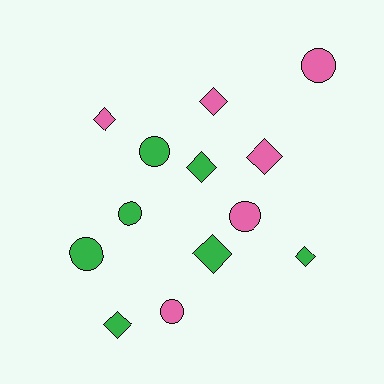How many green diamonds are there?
There are 4 green diamonds.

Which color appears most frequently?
Green, with 7 objects.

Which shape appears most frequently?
Diamond, with 7 objects.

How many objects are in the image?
There are 13 objects.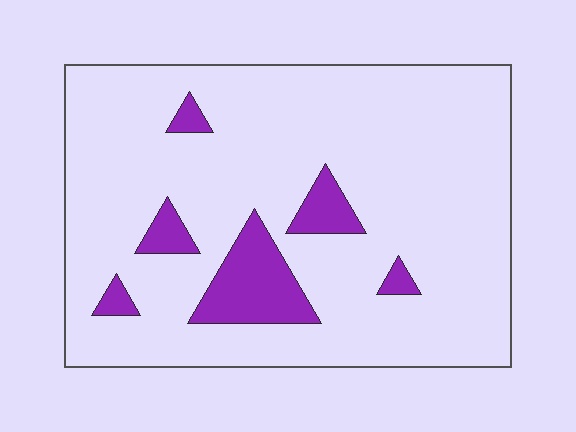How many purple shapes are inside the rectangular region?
6.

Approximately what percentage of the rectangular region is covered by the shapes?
Approximately 10%.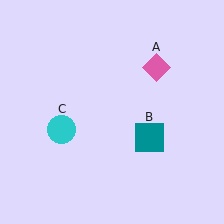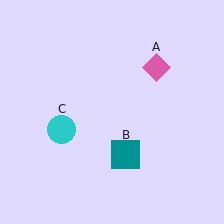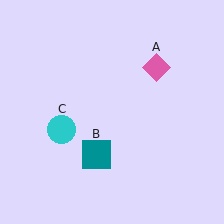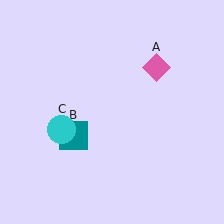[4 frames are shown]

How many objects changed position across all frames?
1 object changed position: teal square (object B).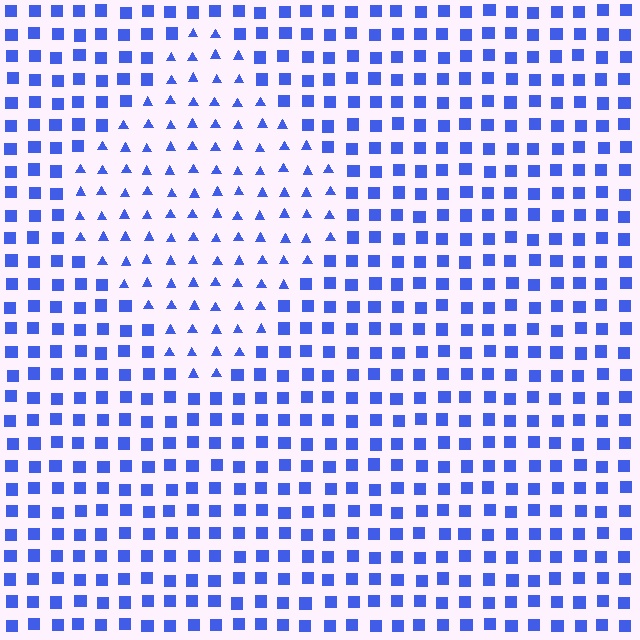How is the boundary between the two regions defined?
The boundary is defined by a change in element shape: triangles inside vs. squares outside. All elements share the same color and spacing.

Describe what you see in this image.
The image is filled with small blue elements arranged in a uniform grid. A diamond-shaped region contains triangles, while the surrounding area contains squares. The boundary is defined purely by the change in element shape.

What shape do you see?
I see a diamond.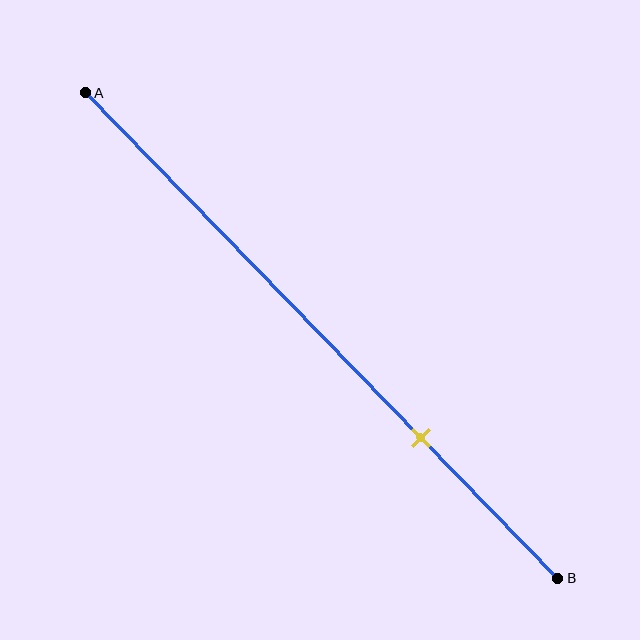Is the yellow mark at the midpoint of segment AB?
No, the mark is at about 70% from A, not at the 50% midpoint.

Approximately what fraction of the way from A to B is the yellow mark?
The yellow mark is approximately 70% of the way from A to B.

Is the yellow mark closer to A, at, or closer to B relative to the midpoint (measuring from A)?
The yellow mark is closer to point B than the midpoint of segment AB.